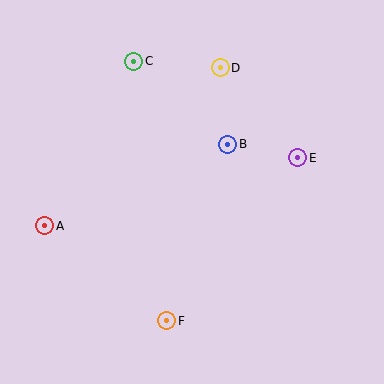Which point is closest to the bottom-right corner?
Point F is closest to the bottom-right corner.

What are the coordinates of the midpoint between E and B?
The midpoint between E and B is at (263, 151).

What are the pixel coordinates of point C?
Point C is at (134, 61).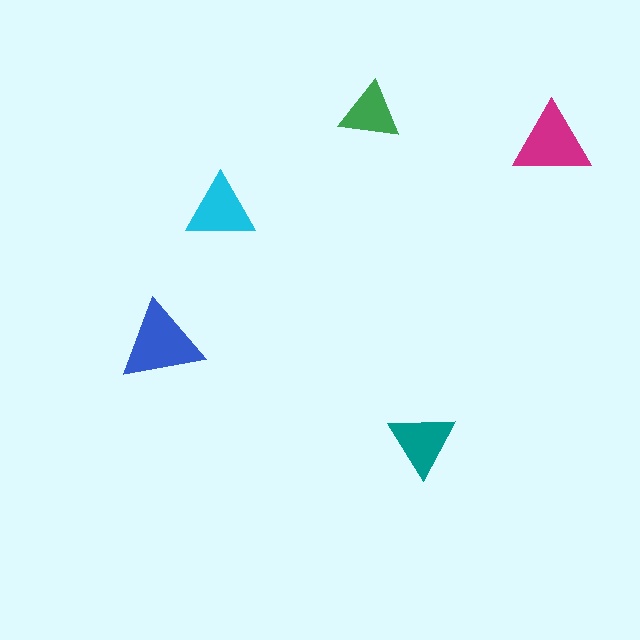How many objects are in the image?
There are 5 objects in the image.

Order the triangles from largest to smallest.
the blue one, the magenta one, the cyan one, the teal one, the green one.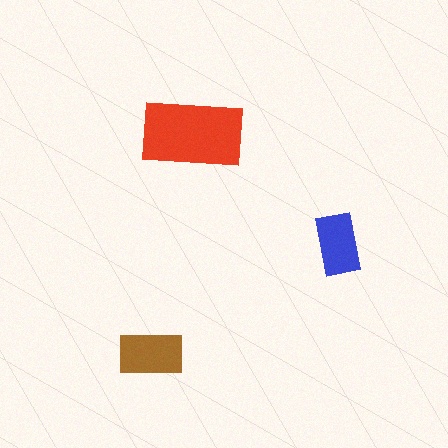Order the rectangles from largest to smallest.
the red one, the brown one, the blue one.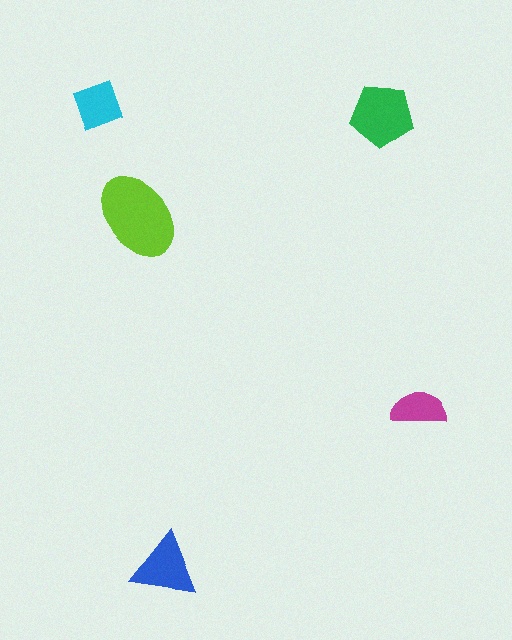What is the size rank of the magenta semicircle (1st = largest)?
5th.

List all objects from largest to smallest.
The lime ellipse, the green pentagon, the blue triangle, the cyan square, the magenta semicircle.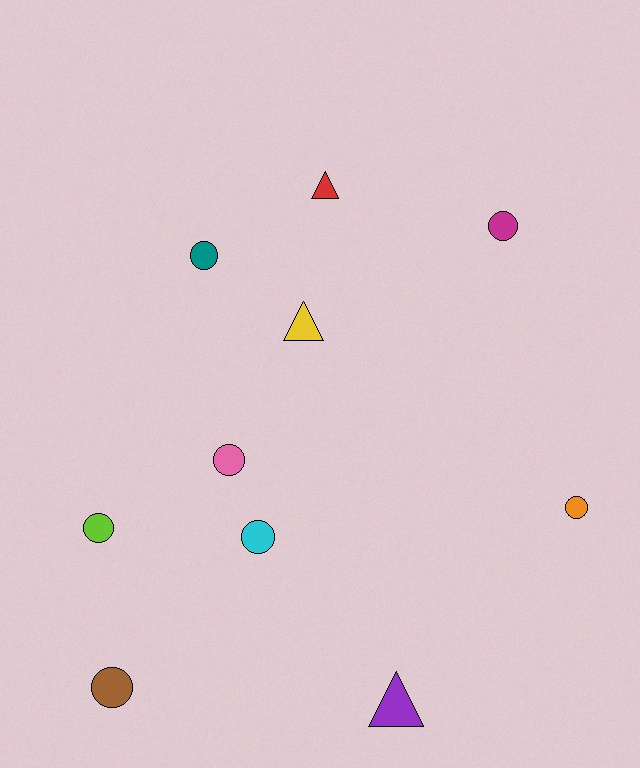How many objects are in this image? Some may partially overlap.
There are 10 objects.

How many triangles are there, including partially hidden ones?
There are 3 triangles.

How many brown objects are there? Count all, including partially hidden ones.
There is 1 brown object.